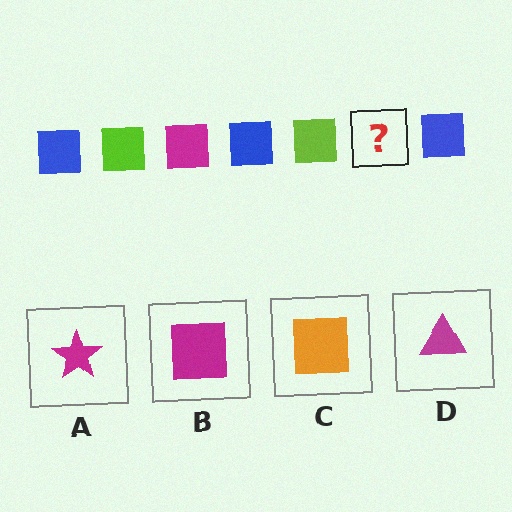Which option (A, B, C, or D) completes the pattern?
B.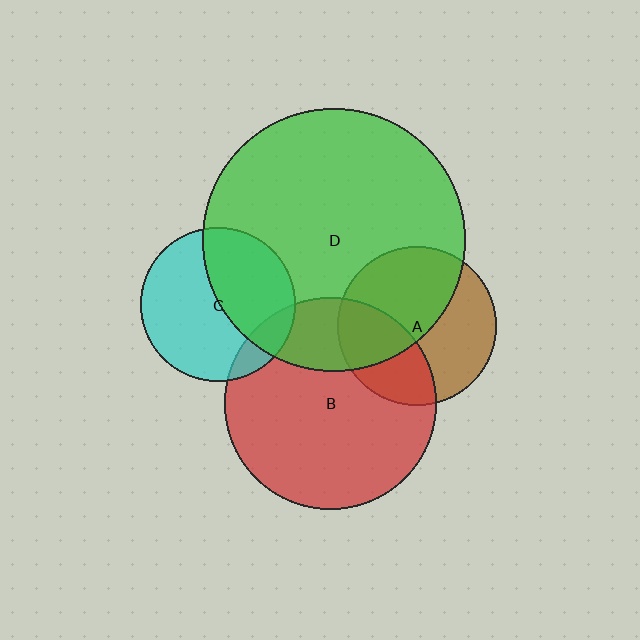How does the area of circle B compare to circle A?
Approximately 1.8 times.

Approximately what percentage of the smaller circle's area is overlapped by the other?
Approximately 25%.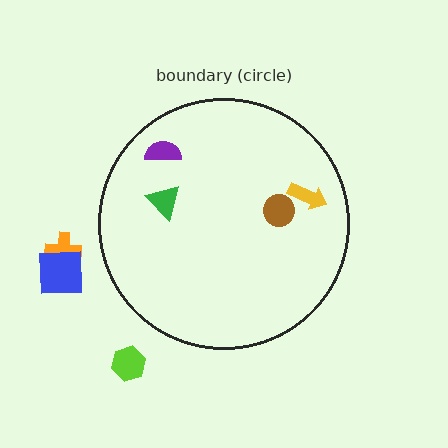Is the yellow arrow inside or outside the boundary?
Inside.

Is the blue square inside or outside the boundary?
Outside.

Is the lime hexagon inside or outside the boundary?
Outside.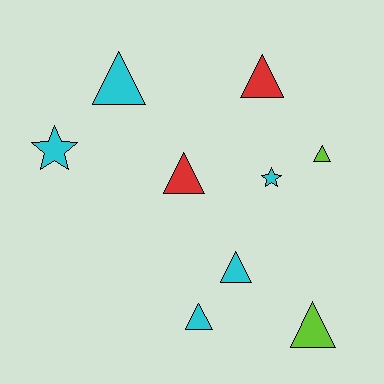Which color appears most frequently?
Cyan, with 5 objects.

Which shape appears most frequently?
Triangle, with 7 objects.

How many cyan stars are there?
There are 2 cyan stars.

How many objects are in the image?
There are 9 objects.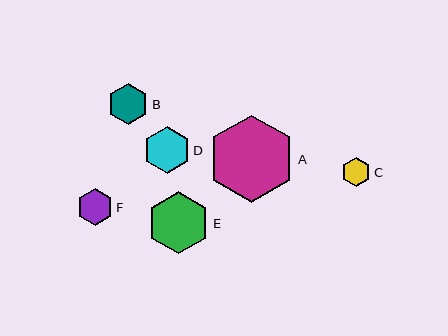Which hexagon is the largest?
Hexagon A is the largest with a size of approximately 87 pixels.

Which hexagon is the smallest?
Hexagon C is the smallest with a size of approximately 29 pixels.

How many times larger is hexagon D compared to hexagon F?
Hexagon D is approximately 1.3 times the size of hexagon F.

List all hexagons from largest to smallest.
From largest to smallest: A, E, D, B, F, C.